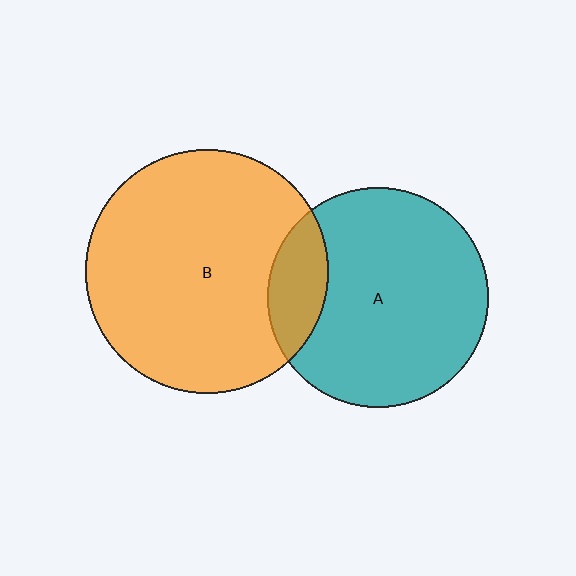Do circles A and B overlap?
Yes.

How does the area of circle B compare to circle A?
Approximately 1.2 times.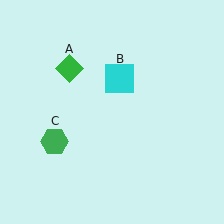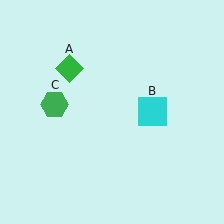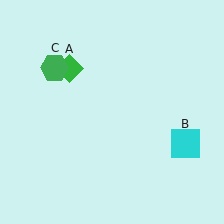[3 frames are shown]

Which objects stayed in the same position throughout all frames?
Green diamond (object A) remained stationary.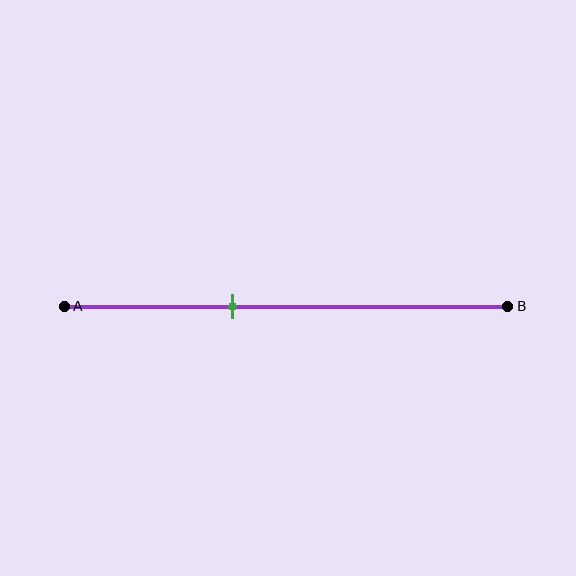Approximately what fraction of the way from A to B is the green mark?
The green mark is approximately 40% of the way from A to B.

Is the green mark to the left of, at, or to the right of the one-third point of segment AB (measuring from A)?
The green mark is to the right of the one-third point of segment AB.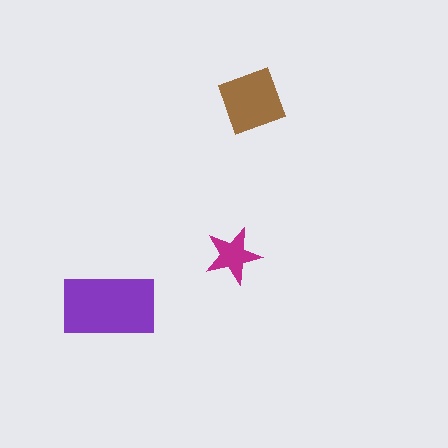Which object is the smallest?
The magenta star.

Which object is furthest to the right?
The brown square is rightmost.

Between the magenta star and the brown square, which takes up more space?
The brown square.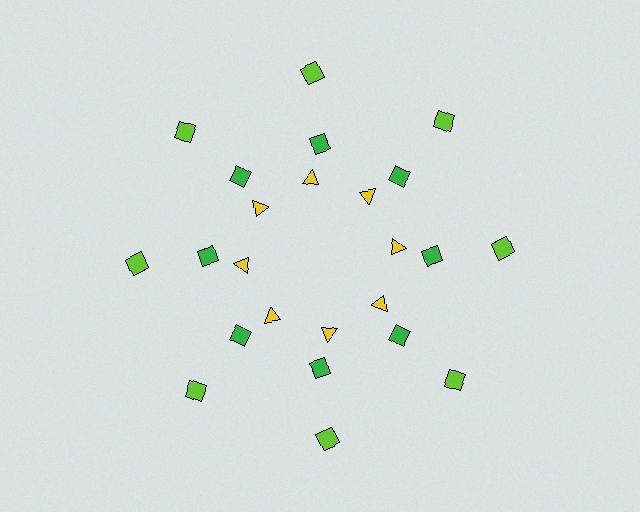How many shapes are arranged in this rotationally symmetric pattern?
There are 24 shapes, arranged in 8 groups of 3.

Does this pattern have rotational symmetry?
Yes, this pattern has 8-fold rotational symmetry. It looks the same after rotating 45 degrees around the center.